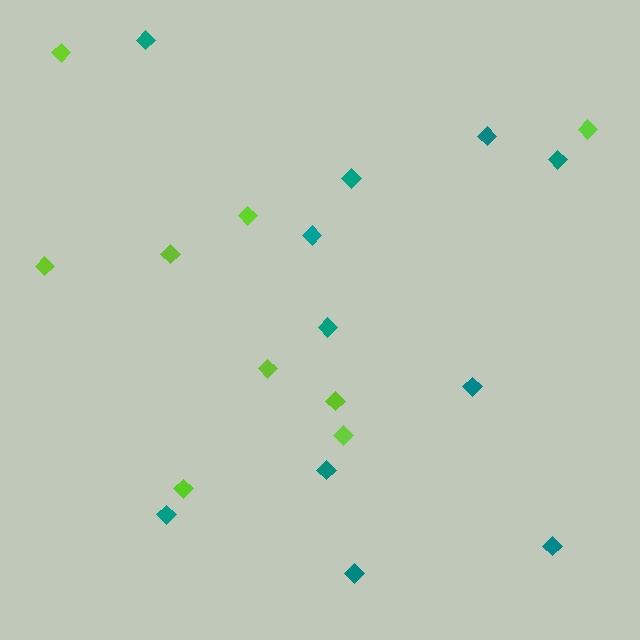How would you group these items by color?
There are 2 groups: one group of lime diamonds (9) and one group of teal diamonds (11).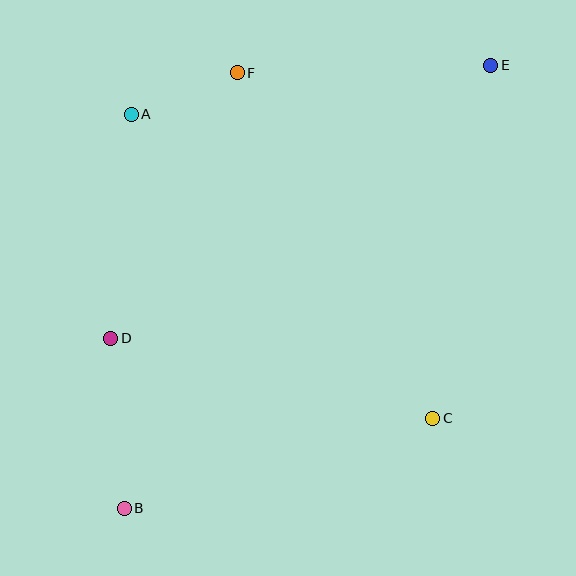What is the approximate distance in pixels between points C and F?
The distance between C and F is approximately 397 pixels.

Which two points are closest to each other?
Points A and F are closest to each other.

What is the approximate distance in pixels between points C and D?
The distance between C and D is approximately 332 pixels.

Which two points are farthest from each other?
Points B and E are farthest from each other.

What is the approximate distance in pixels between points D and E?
The distance between D and E is approximately 468 pixels.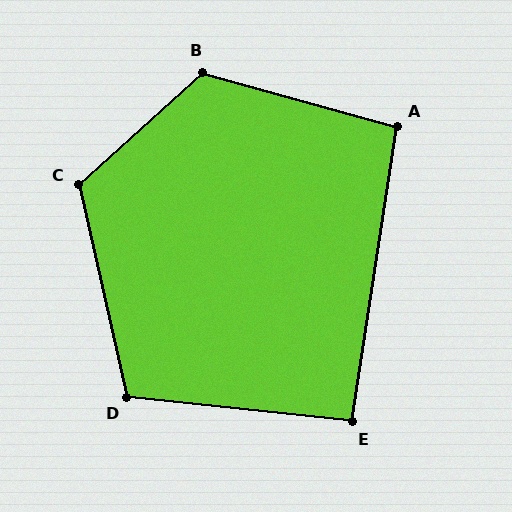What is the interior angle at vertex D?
Approximately 109 degrees (obtuse).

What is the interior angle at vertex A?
Approximately 97 degrees (obtuse).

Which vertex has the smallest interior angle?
E, at approximately 93 degrees.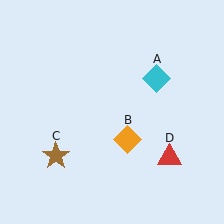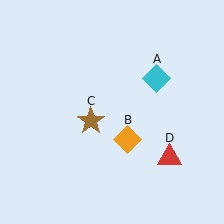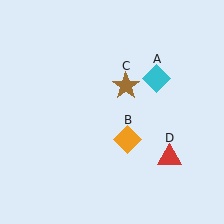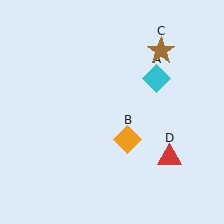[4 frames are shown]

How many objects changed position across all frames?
1 object changed position: brown star (object C).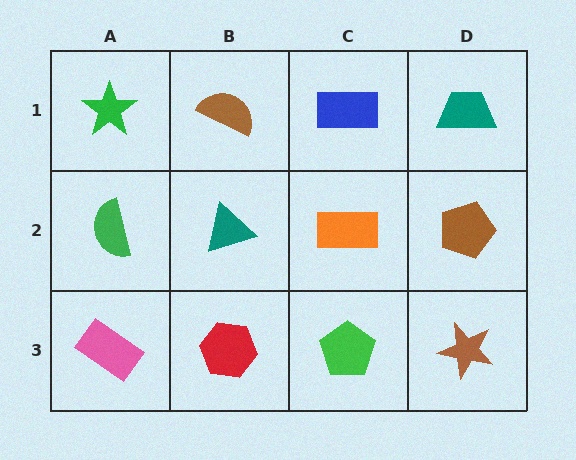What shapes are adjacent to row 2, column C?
A blue rectangle (row 1, column C), a green pentagon (row 3, column C), a teal triangle (row 2, column B), a brown pentagon (row 2, column D).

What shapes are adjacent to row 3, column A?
A green semicircle (row 2, column A), a red hexagon (row 3, column B).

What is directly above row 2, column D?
A teal trapezoid.